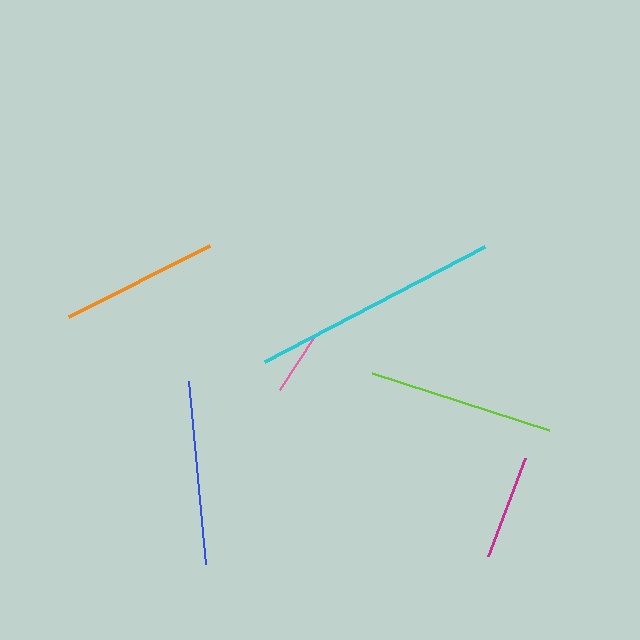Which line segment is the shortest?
The pink line is the shortest at approximately 66 pixels.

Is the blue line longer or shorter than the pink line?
The blue line is longer than the pink line.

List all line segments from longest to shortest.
From longest to shortest: cyan, lime, blue, orange, magenta, pink.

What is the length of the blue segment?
The blue segment is approximately 183 pixels long.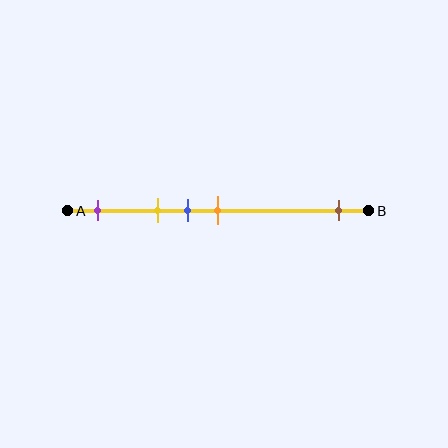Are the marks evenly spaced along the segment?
No, the marks are not evenly spaced.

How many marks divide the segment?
There are 5 marks dividing the segment.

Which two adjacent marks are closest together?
The blue and orange marks are the closest adjacent pair.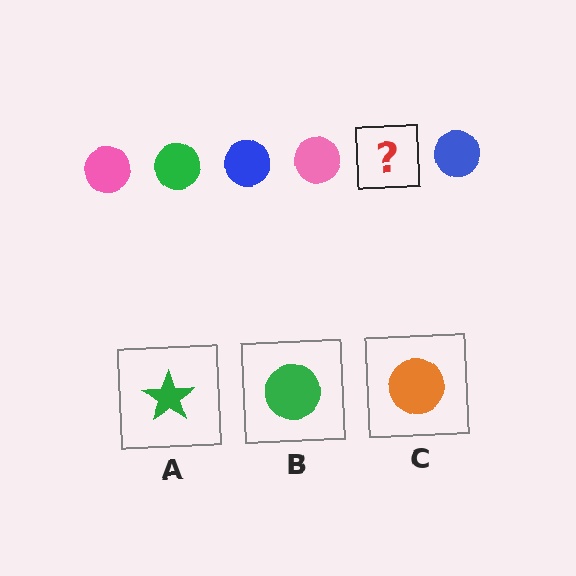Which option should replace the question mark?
Option B.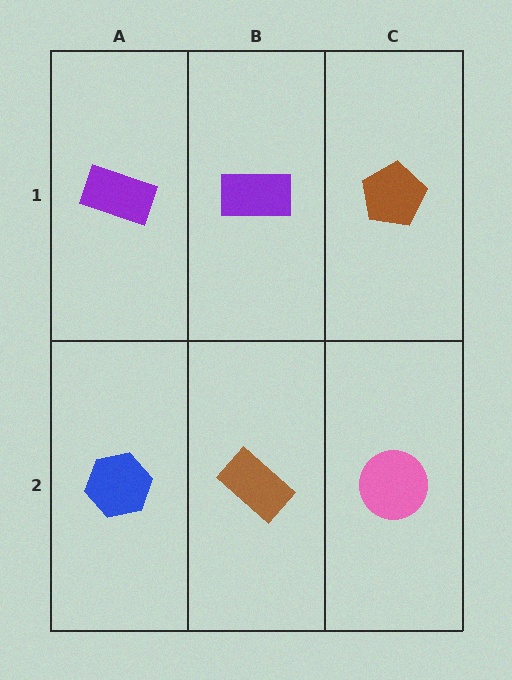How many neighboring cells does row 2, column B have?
3.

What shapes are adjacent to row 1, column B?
A brown rectangle (row 2, column B), a purple rectangle (row 1, column A), a brown pentagon (row 1, column C).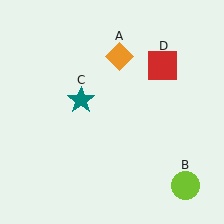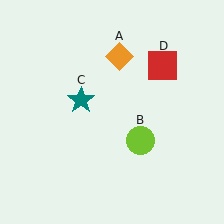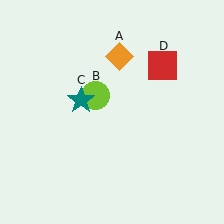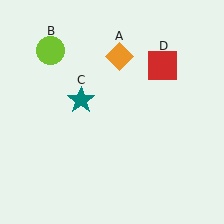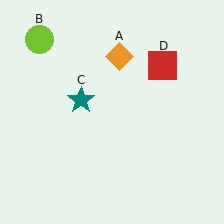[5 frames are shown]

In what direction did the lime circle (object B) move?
The lime circle (object B) moved up and to the left.